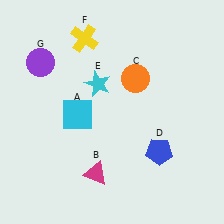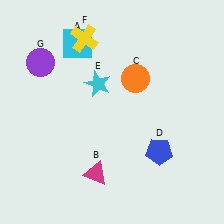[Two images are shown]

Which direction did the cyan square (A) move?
The cyan square (A) moved up.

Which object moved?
The cyan square (A) moved up.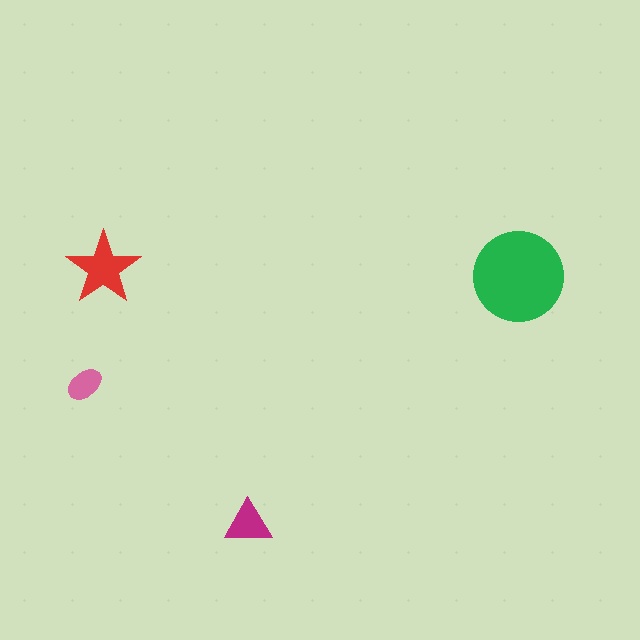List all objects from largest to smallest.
The green circle, the red star, the magenta triangle, the pink ellipse.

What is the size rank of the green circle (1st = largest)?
1st.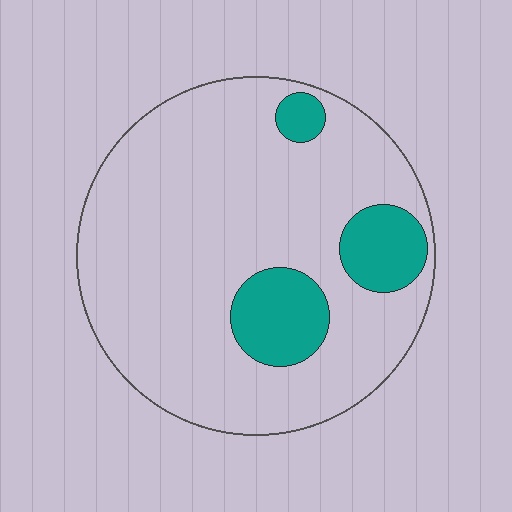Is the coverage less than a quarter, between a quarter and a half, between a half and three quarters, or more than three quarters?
Less than a quarter.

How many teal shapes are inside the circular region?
3.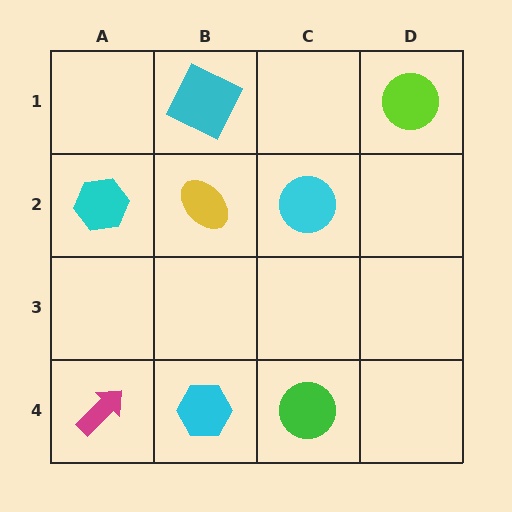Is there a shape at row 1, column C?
No, that cell is empty.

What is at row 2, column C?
A cyan circle.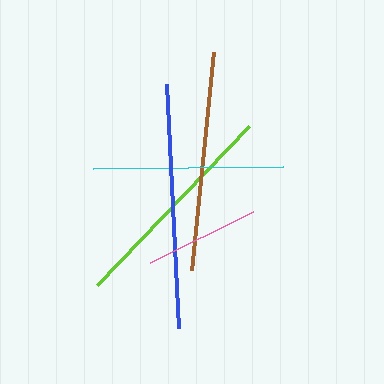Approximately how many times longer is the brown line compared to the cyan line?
The brown line is approximately 1.1 times the length of the cyan line.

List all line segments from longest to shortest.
From longest to shortest: blue, lime, brown, cyan, pink.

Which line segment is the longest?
The blue line is the longest at approximately 244 pixels.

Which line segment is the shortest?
The pink line is the shortest at approximately 114 pixels.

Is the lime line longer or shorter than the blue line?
The blue line is longer than the lime line.